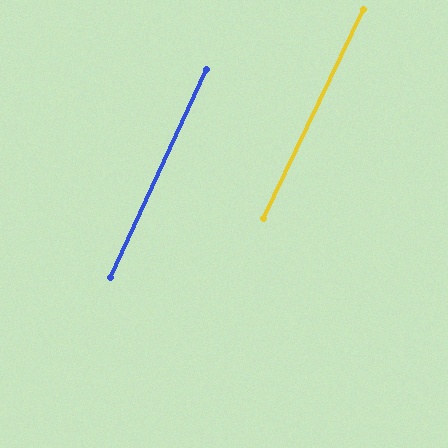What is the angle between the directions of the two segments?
Approximately 1 degree.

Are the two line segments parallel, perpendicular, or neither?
Parallel — their directions differ by only 0.6°.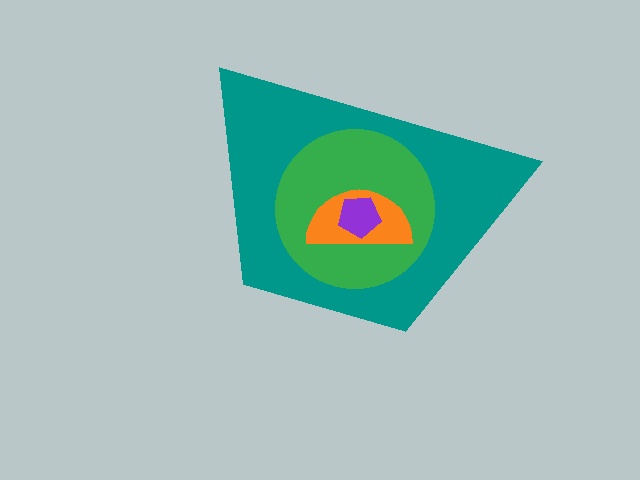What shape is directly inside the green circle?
The orange semicircle.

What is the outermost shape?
The teal trapezoid.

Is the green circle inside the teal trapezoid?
Yes.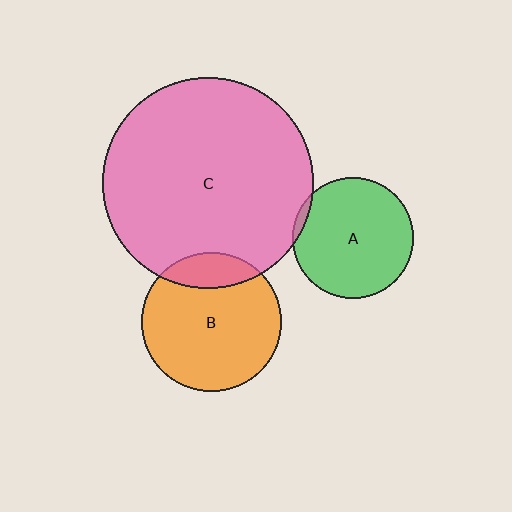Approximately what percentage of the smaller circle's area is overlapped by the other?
Approximately 5%.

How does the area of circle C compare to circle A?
Approximately 3.0 times.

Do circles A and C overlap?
Yes.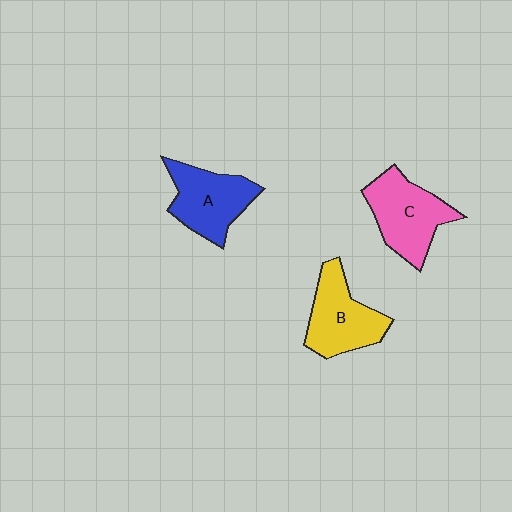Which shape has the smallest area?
Shape A (blue).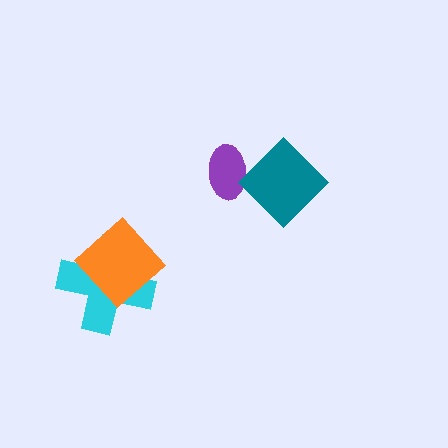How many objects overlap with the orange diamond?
1 object overlaps with the orange diamond.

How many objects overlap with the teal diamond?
0 objects overlap with the teal diamond.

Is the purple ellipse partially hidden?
No, no other shape covers it.